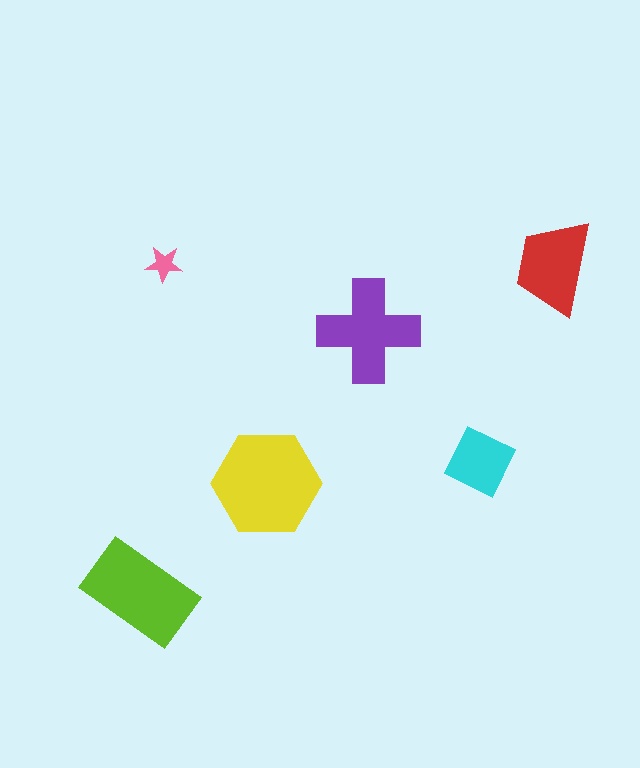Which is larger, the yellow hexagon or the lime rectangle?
The yellow hexagon.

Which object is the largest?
The yellow hexagon.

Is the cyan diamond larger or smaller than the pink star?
Larger.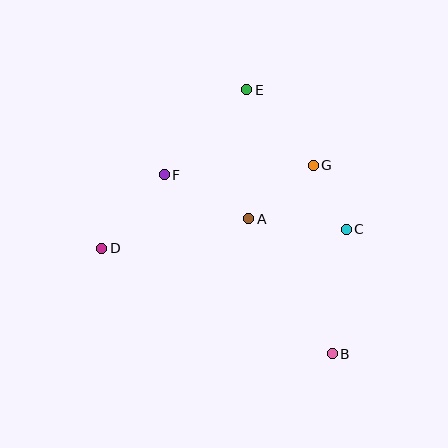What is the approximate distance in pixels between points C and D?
The distance between C and D is approximately 245 pixels.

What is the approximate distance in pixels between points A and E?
The distance between A and E is approximately 129 pixels.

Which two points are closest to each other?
Points C and G are closest to each other.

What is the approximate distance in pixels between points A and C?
The distance between A and C is approximately 98 pixels.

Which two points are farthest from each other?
Points B and E are farthest from each other.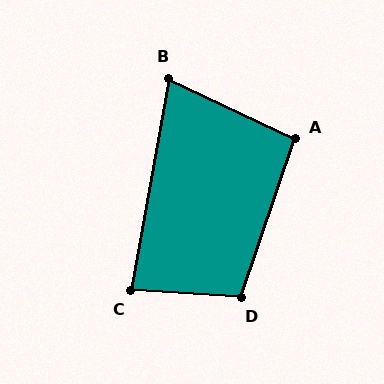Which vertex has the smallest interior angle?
B, at approximately 75 degrees.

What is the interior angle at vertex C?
Approximately 83 degrees (acute).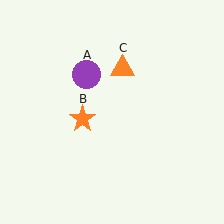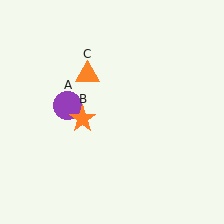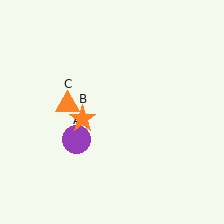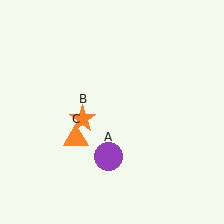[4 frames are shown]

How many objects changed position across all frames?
2 objects changed position: purple circle (object A), orange triangle (object C).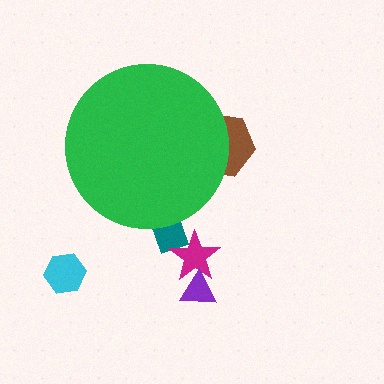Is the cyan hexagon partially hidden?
No, the cyan hexagon is fully visible.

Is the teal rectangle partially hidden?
Yes, the teal rectangle is partially hidden behind the green circle.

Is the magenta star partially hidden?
No, the magenta star is fully visible.